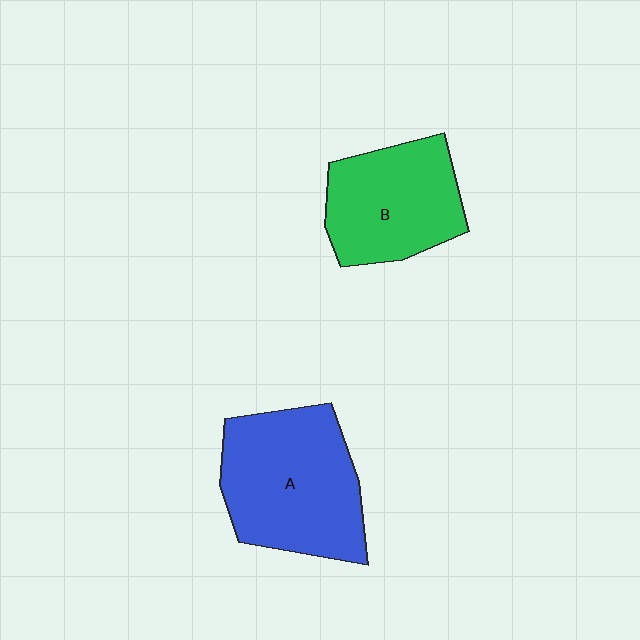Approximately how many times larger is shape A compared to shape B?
Approximately 1.3 times.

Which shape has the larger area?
Shape A (blue).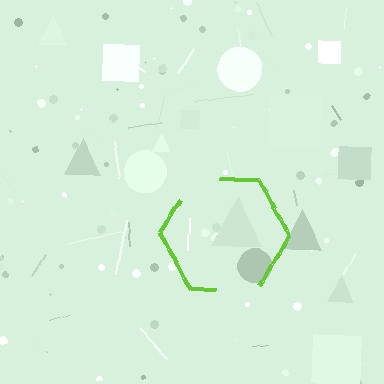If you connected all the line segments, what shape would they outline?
They would outline a hexagon.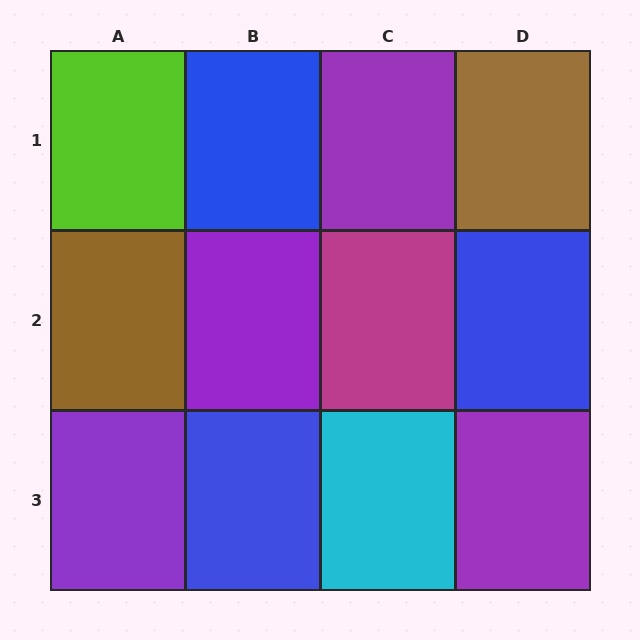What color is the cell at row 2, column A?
Brown.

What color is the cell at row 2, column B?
Purple.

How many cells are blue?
3 cells are blue.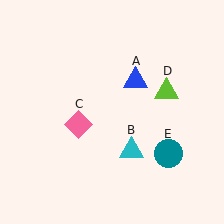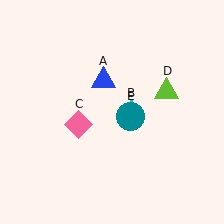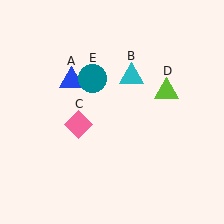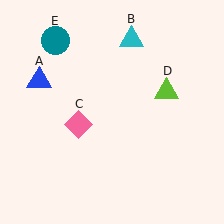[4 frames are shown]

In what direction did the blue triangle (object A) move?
The blue triangle (object A) moved left.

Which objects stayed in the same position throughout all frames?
Pink diamond (object C) and lime triangle (object D) remained stationary.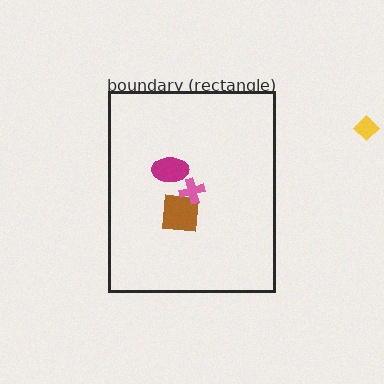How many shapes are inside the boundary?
3 inside, 1 outside.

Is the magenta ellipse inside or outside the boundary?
Inside.